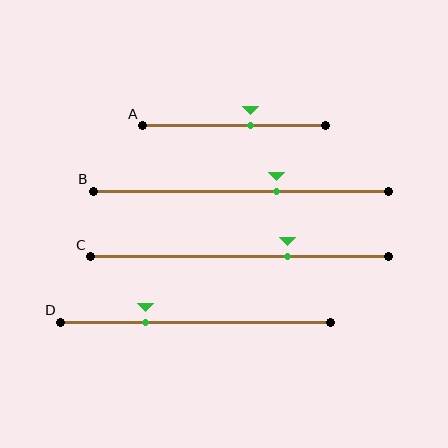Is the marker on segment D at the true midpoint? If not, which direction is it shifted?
No, the marker on segment D is shifted to the left by about 18% of the segment length.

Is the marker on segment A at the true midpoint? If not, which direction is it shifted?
No, the marker on segment A is shifted to the right by about 9% of the segment length.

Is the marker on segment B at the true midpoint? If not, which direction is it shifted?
No, the marker on segment B is shifted to the right by about 12% of the segment length.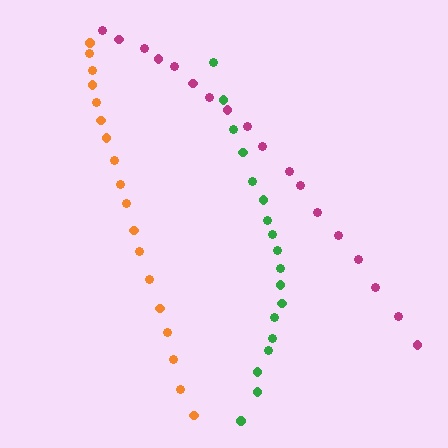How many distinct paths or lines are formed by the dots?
There are 3 distinct paths.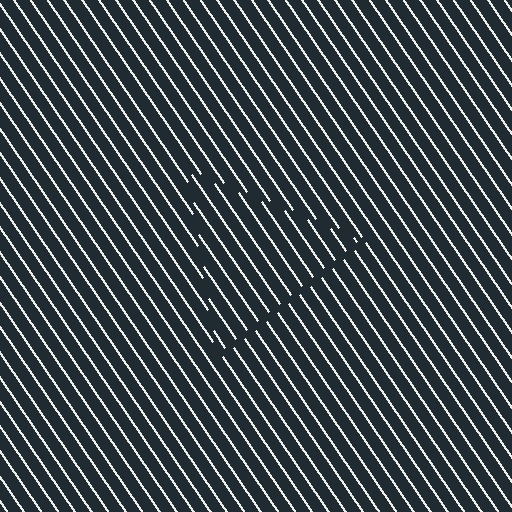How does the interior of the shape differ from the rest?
The interior of the shape contains the same grating, shifted by half a period — the contour is defined by the phase discontinuity where line-ends from the inner and outer gratings abut.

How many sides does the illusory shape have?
3 sides — the line-ends trace a triangle.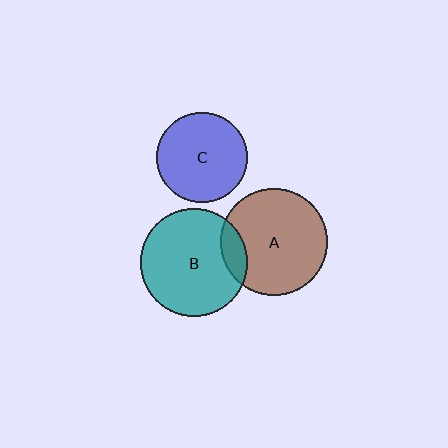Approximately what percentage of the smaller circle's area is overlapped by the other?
Approximately 15%.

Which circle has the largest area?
Circle B (teal).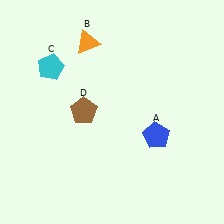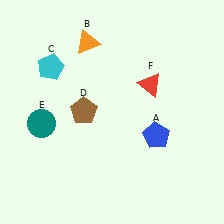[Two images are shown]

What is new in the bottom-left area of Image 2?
A teal circle (E) was added in the bottom-left area of Image 2.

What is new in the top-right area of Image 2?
A red triangle (F) was added in the top-right area of Image 2.